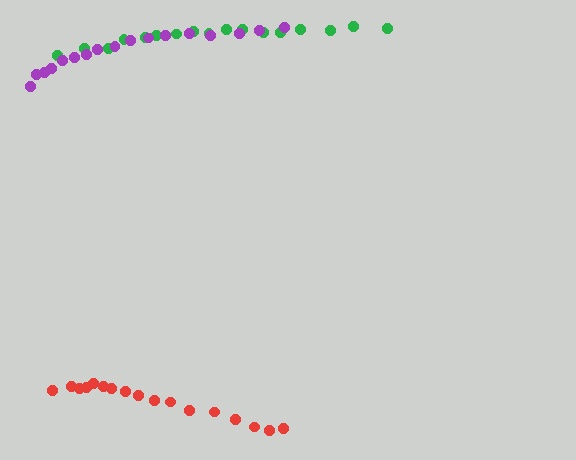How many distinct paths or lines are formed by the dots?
There are 3 distinct paths.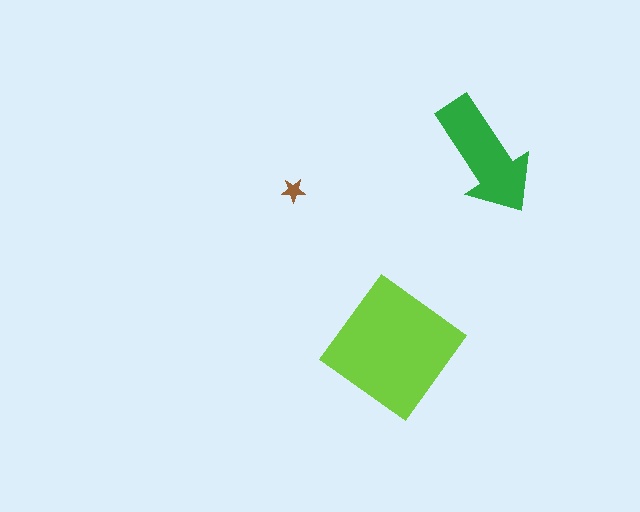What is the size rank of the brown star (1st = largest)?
3rd.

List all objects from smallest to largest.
The brown star, the green arrow, the lime diamond.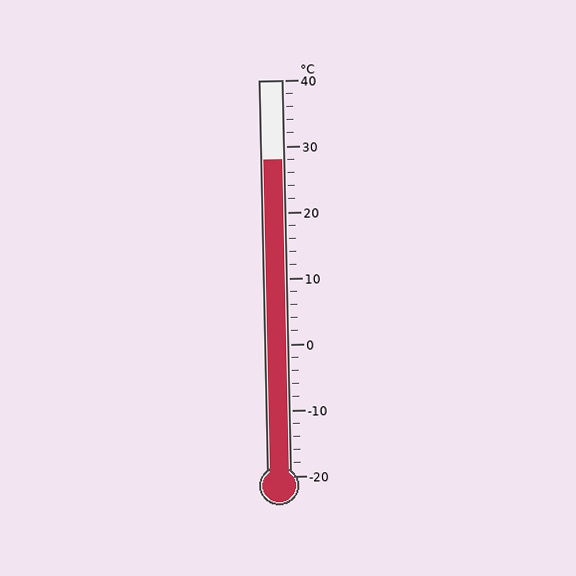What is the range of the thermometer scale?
The thermometer scale ranges from -20°C to 40°C.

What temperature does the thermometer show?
The thermometer shows approximately 28°C.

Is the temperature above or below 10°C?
The temperature is above 10°C.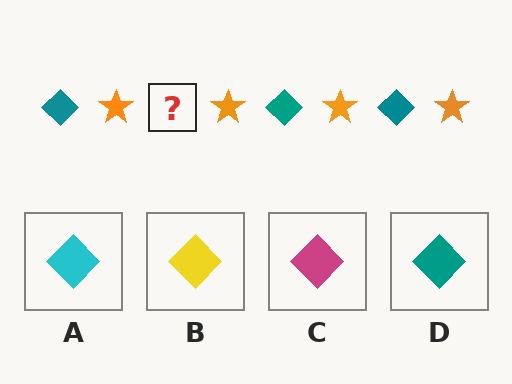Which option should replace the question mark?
Option D.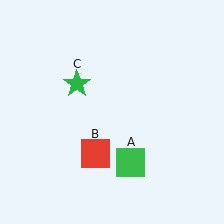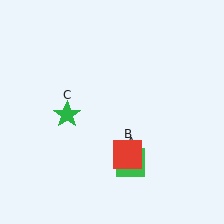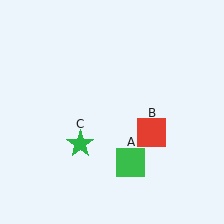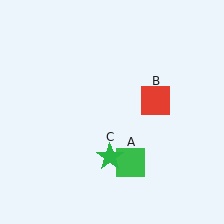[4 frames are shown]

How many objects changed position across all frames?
2 objects changed position: red square (object B), green star (object C).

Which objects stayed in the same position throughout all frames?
Green square (object A) remained stationary.